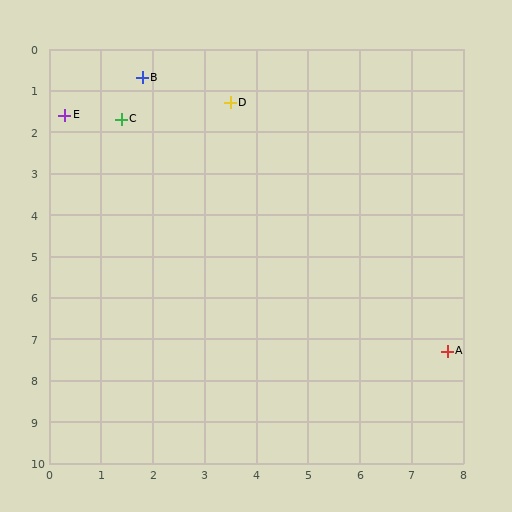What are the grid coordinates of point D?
Point D is at approximately (3.5, 1.3).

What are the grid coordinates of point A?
Point A is at approximately (7.7, 7.3).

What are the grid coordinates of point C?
Point C is at approximately (1.4, 1.7).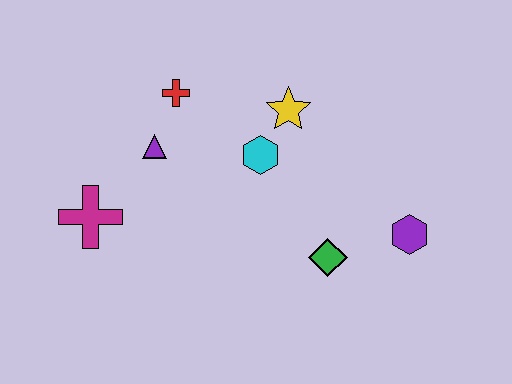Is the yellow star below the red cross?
Yes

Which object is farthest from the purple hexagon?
The magenta cross is farthest from the purple hexagon.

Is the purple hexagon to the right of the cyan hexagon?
Yes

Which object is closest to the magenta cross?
The purple triangle is closest to the magenta cross.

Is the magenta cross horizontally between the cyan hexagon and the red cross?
No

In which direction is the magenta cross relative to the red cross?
The magenta cross is below the red cross.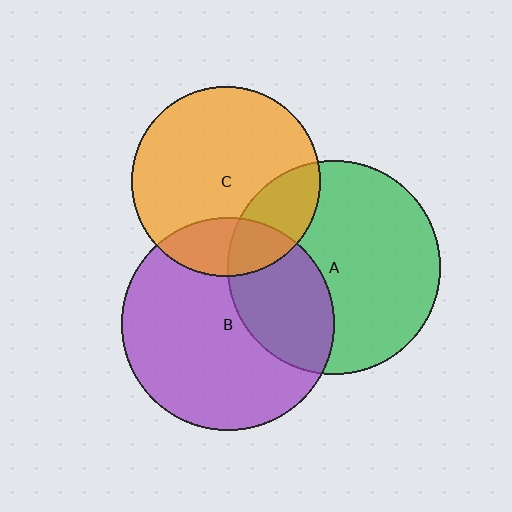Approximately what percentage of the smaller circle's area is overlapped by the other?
Approximately 20%.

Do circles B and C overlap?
Yes.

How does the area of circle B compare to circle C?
Approximately 1.3 times.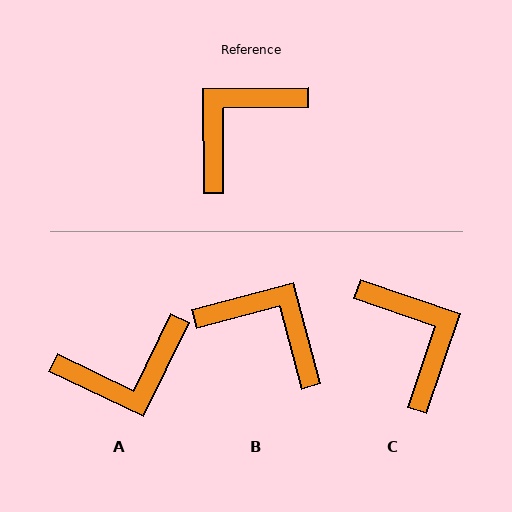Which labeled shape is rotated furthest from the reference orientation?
A, about 154 degrees away.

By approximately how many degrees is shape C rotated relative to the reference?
Approximately 109 degrees clockwise.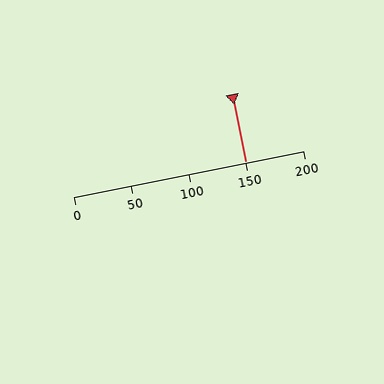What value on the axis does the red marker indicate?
The marker indicates approximately 150.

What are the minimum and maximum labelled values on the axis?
The axis runs from 0 to 200.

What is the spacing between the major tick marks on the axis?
The major ticks are spaced 50 apart.